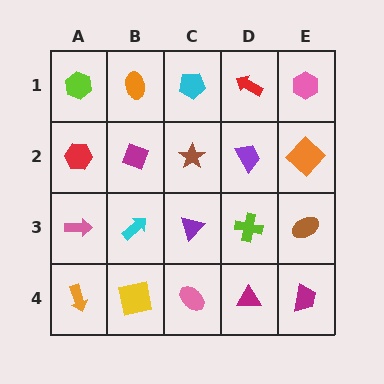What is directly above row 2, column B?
An orange ellipse.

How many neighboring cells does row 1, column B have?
3.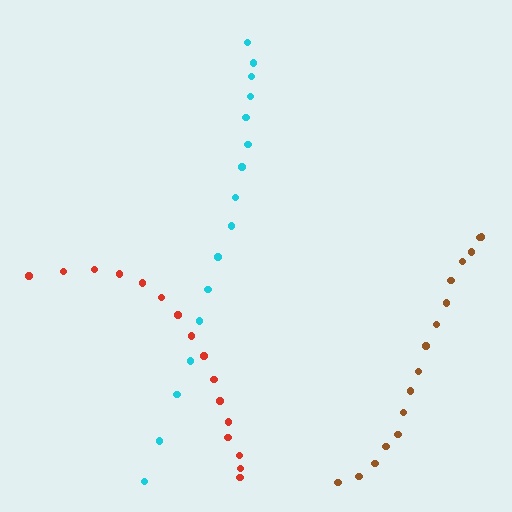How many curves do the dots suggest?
There are 3 distinct paths.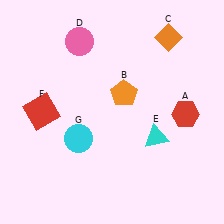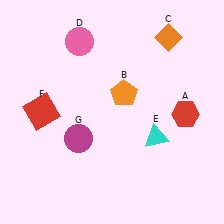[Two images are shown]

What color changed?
The circle (G) changed from cyan in Image 1 to magenta in Image 2.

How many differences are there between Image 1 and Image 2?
There is 1 difference between the two images.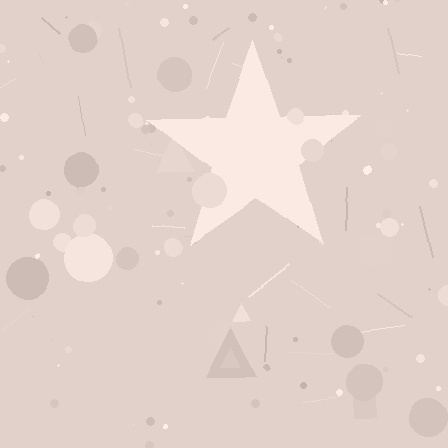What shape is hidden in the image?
A star is hidden in the image.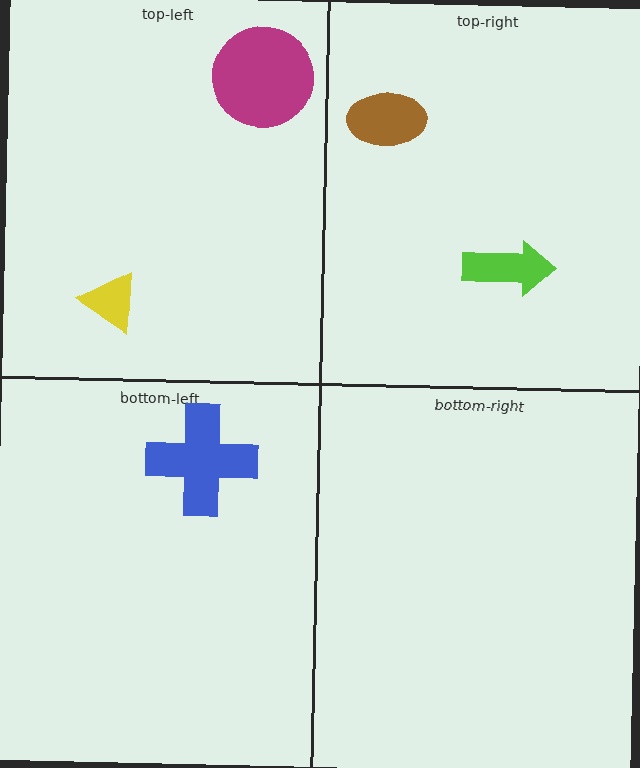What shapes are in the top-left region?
The magenta circle, the yellow triangle.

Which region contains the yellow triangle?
The top-left region.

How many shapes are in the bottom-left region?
1.